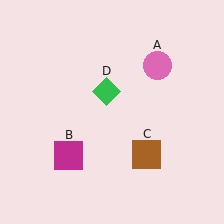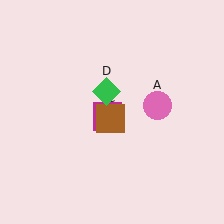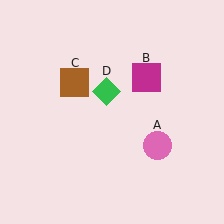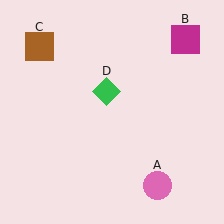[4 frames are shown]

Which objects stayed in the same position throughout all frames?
Green diamond (object D) remained stationary.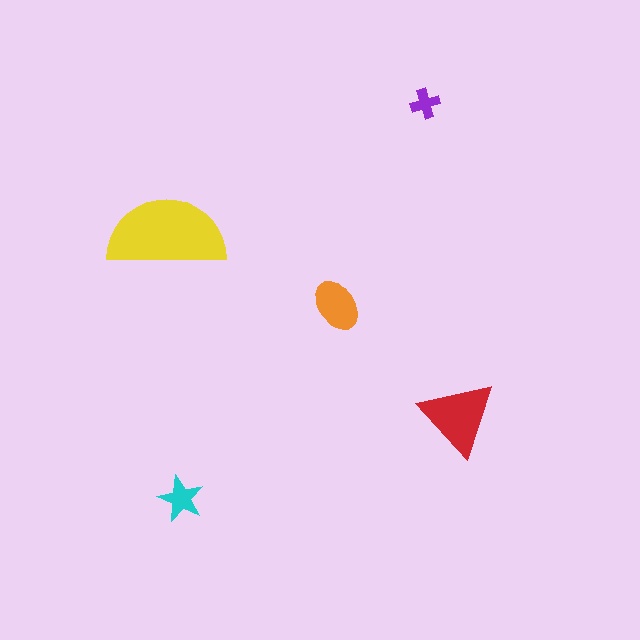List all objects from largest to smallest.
The yellow semicircle, the red triangle, the orange ellipse, the cyan star, the purple cross.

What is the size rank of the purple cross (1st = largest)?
5th.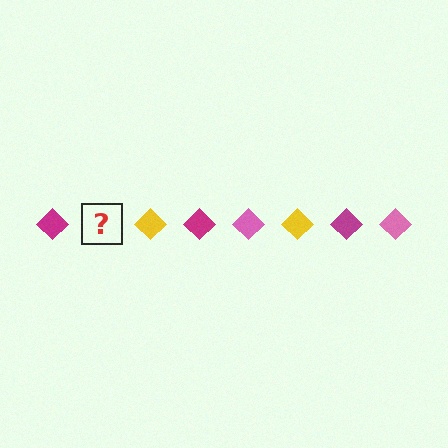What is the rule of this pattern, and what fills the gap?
The rule is that the pattern cycles through magenta, pink, yellow diamonds. The gap should be filled with a pink diamond.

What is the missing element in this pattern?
The missing element is a pink diamond.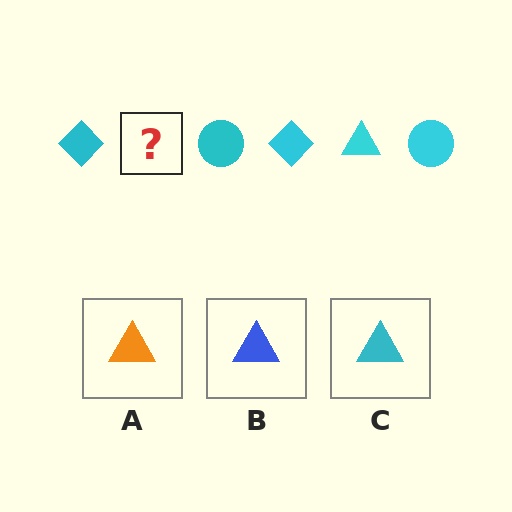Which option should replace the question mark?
Option C.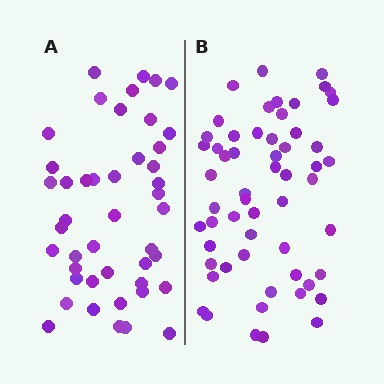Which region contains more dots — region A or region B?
Region B (the right region) has more dots.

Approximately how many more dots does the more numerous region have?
Region B has roughly 12 or so more dots than region A.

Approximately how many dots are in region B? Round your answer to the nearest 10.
About 60 dots. (The exact count is 57, which rounds to 60.)